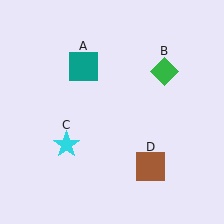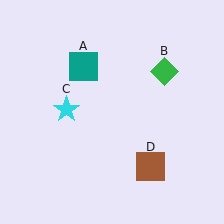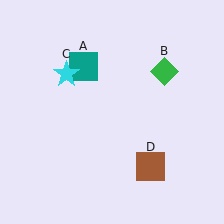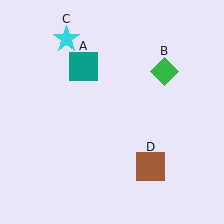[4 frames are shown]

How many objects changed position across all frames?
1 object changed position: cyan star (object C).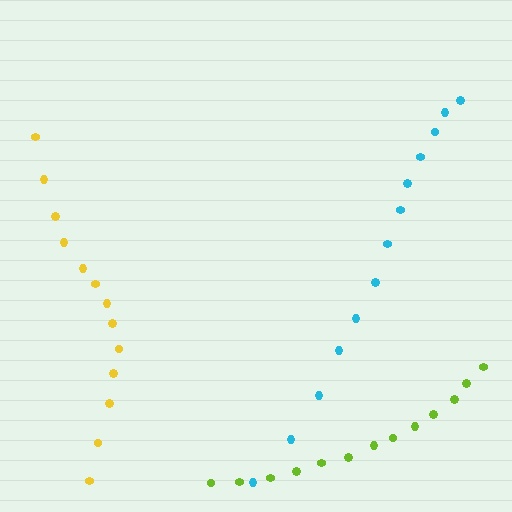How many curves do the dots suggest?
There are 3 distinct paths.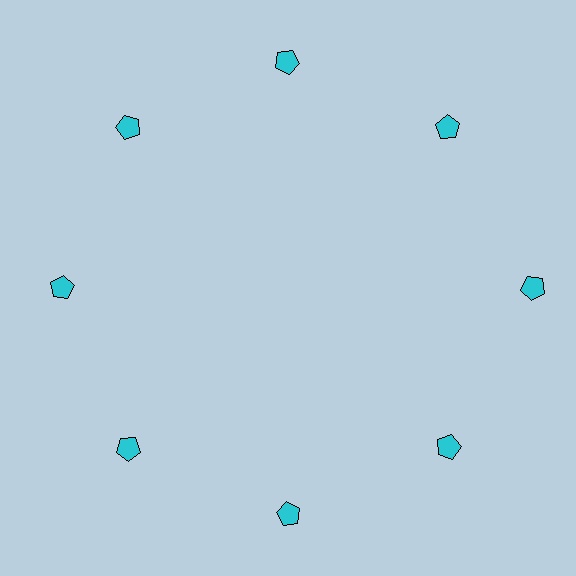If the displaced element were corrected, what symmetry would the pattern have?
It would have 8-fold rotational symmetry — the pattern would map onto itself every 45 degrees.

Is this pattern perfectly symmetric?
No. The 8 cyan pentagons are arranged in a ring, but one element near the 3 o'clock position is pushed outward from the center, breaking the 8-fold rotational symmetry.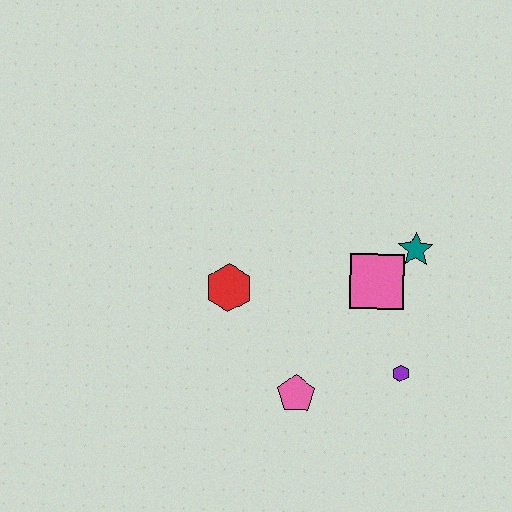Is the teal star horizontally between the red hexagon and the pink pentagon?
No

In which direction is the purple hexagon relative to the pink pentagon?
The purple hexagon is to the right of the pink pentagon.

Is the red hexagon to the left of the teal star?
Yes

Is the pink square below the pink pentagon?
No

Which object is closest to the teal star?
The pink square is closest to the teal star.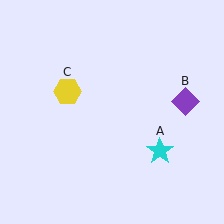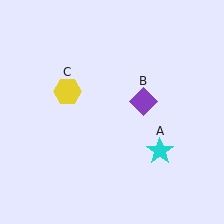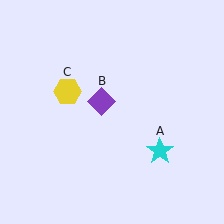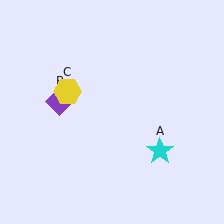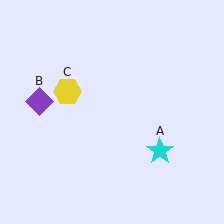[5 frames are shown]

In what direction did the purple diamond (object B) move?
The purple diamond (object B) moved left.